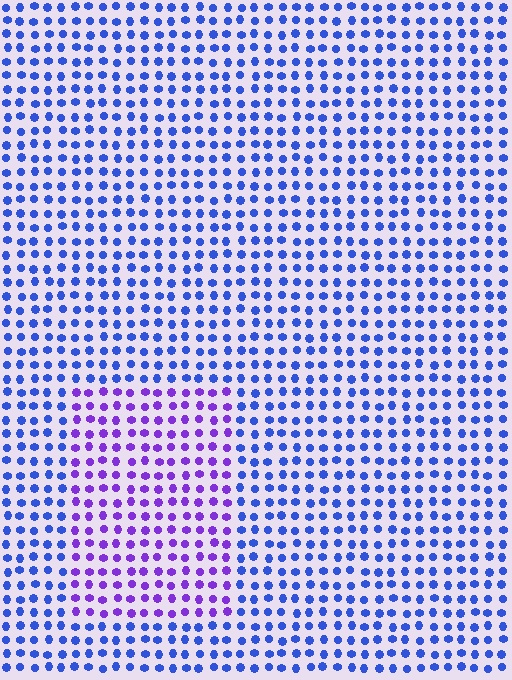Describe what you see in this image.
The image is filled with small blue elements in a uniform arrangement. A rectangle-shaped region is visible where the elements are tinted to a slightly different hue, forming a subtle color boundary.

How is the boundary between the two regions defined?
The boundary is defined purely by a slight shift in hue (about 42 degrees). Spacing, size, and orientation are identical on both sides.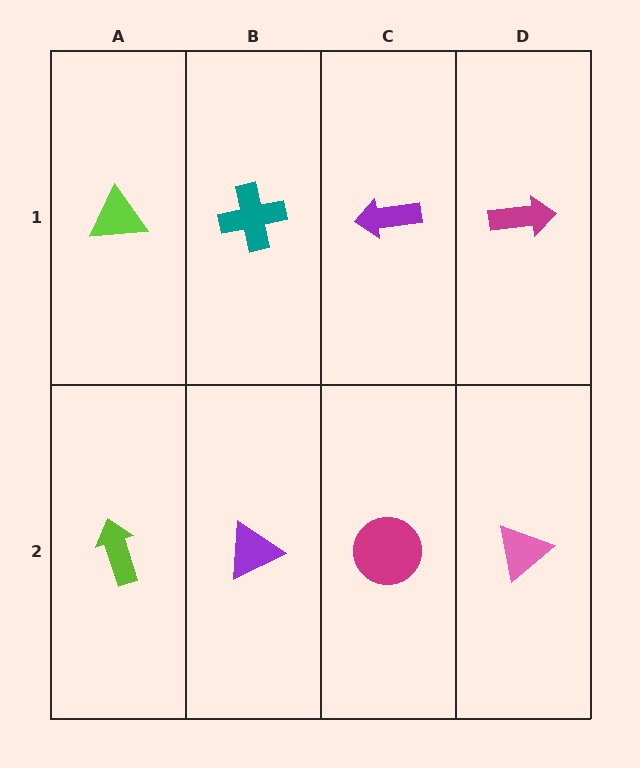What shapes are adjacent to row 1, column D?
A pink triangle (row 2, column D), a purple arrow (row 1, column C).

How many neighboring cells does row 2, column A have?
2.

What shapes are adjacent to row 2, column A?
A lime triangle (row 1, column A), a purple triangle (row 2, column B).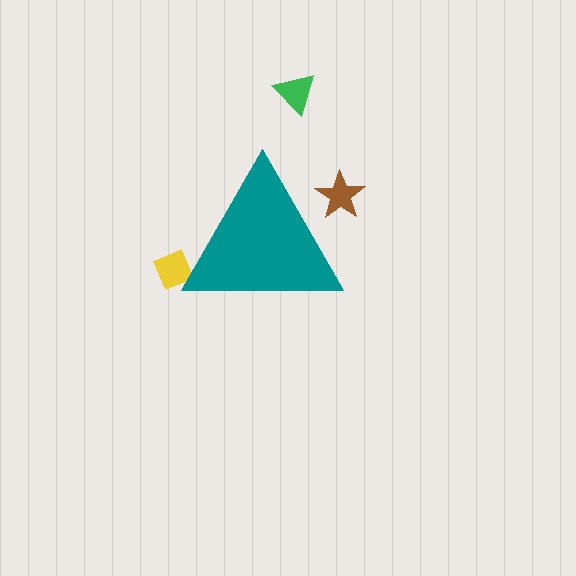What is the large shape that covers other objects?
A teal triangle.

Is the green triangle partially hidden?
No, the green triangle is fully visible.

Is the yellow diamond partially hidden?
Yes, the yellow diamond is partially hidden behind the teal triangle.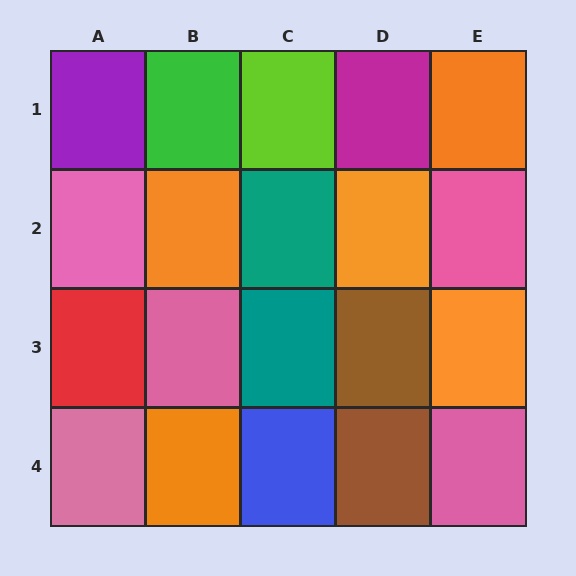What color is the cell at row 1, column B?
Green.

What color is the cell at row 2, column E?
Pink.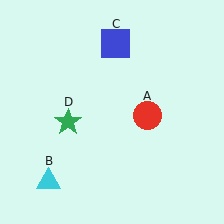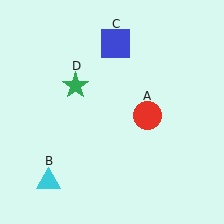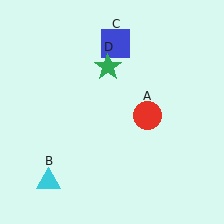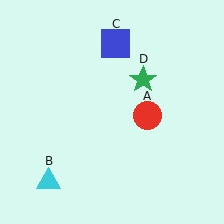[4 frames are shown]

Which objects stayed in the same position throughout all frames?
Red circle (object A) and cyan triangle (object B) and blue square (object C) remained stationary.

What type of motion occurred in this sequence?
The green star (object D) rotated clockwise around the center of the scene.